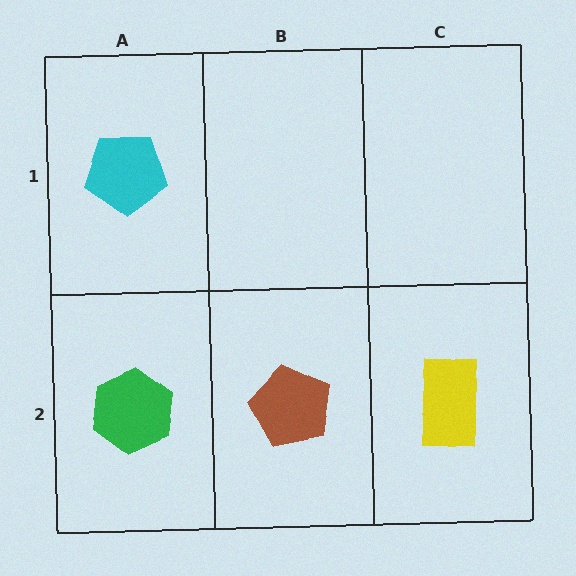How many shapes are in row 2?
3 shapes.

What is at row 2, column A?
A green hexagon.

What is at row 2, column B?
A brown pentagon.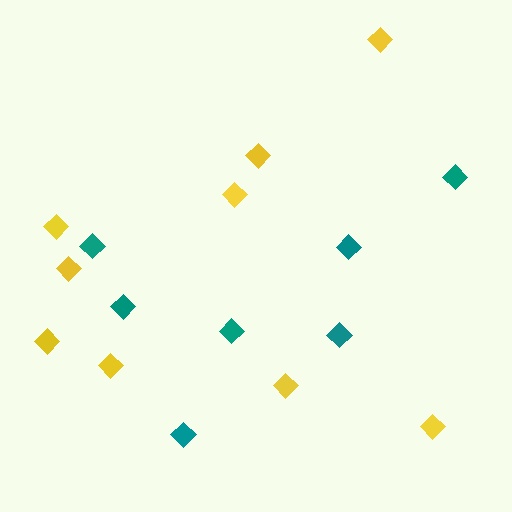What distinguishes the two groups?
There are 2 groups: one group of teal diamonds (7) and one group of yellow diamonds (9).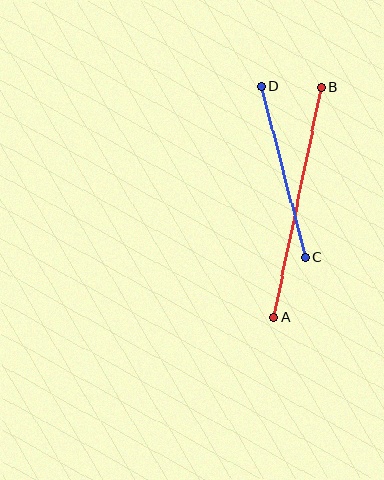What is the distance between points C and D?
The distance is approximately 177 pixels.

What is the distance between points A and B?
The distance is approximately 234 pixels.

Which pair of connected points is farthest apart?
Points A and B are farthest apart.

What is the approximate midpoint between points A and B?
The midpoint is at approximately (297, 202) pixels.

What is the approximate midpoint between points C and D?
The midpoint is at approximately (283, 172) pixels.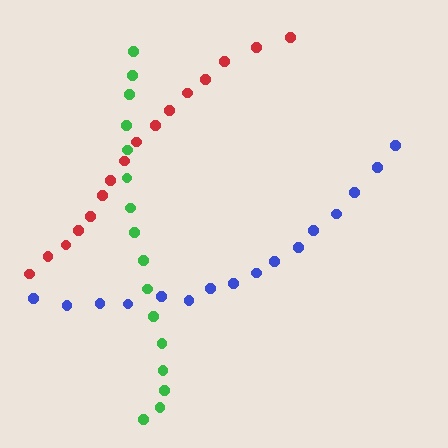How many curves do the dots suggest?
There are 3 distinct paths.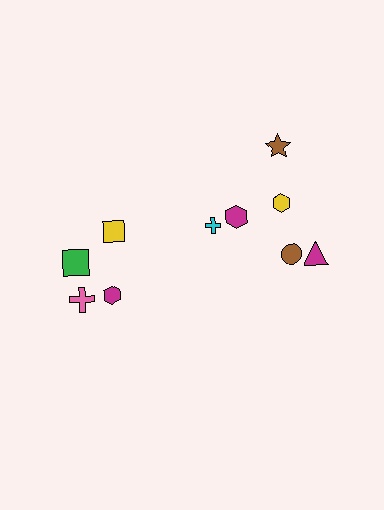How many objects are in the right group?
There are 6 objects.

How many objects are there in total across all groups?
There are 10 objects.